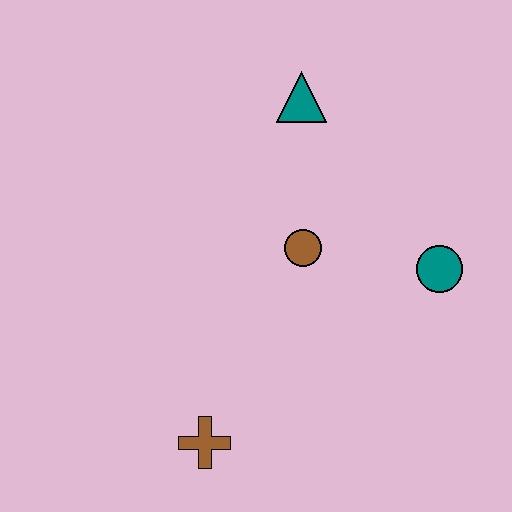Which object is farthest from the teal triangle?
The brown cross is farthest from the teal triangle.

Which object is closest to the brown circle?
The teal circle is closest to the brown circle.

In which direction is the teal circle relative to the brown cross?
The teal circle is to the right of the brown cross.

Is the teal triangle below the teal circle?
No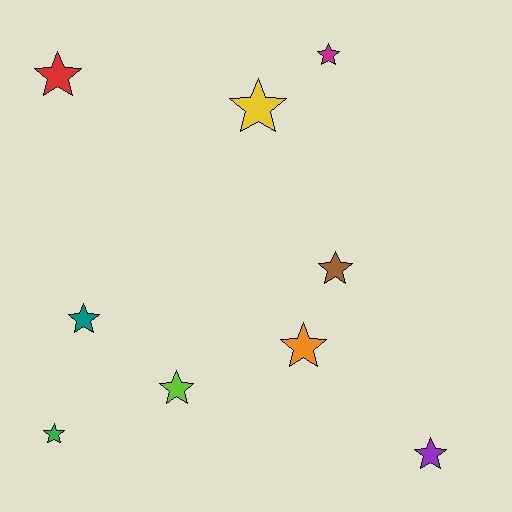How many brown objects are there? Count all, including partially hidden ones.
There is 1 brown object.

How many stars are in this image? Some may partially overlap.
There are 9 stars.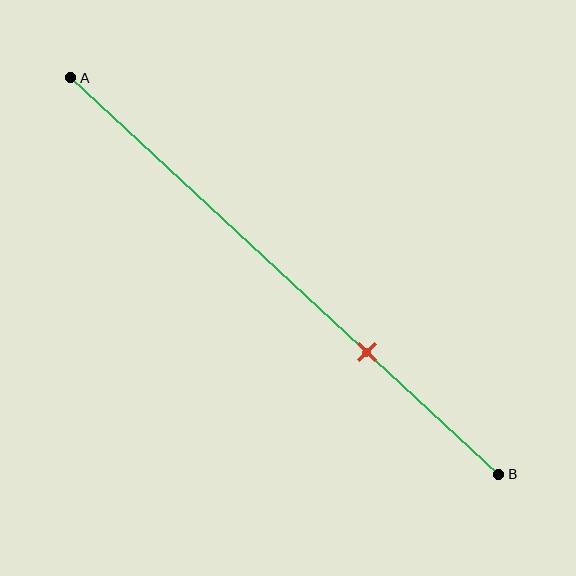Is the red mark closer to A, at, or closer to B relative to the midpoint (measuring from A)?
The red mark is closer to point B than the midpoint of segment AB.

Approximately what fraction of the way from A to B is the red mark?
The red mark is approximately 70% of the way from A to B.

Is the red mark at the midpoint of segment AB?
No, the mark is at about 70% from A, not at the 50% midpoint.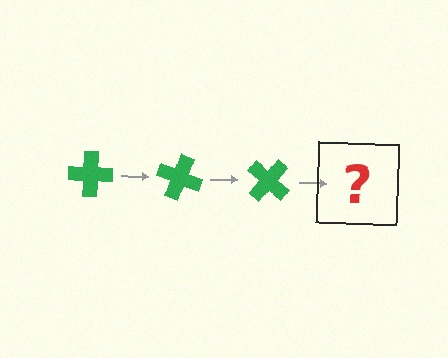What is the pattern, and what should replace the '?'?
The pattern is that the cross rotates 20 degrees each step. The '?' should be a green cross rotated 60 degrees.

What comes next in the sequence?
The next element should be a green cross rotated 60 degrees.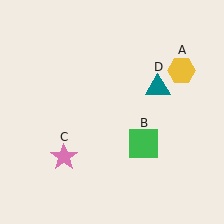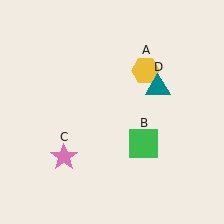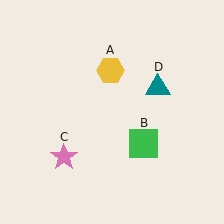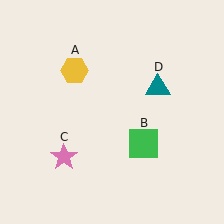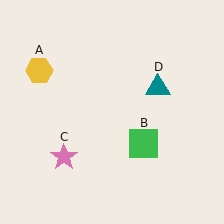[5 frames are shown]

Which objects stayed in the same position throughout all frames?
Green square (object B) and pink star (object C) and teal triangle (object D) remained stationary.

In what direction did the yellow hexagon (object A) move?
The yellow hexagon (object A) moved left.